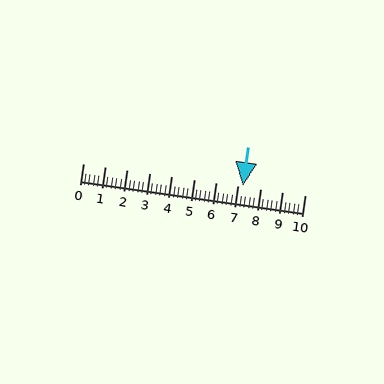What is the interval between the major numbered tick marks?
The major tick marks are spaced 1 units apart.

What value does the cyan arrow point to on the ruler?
The cyan arrow points to approximately 7.2.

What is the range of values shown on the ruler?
The ruler shows values from 0 to 10.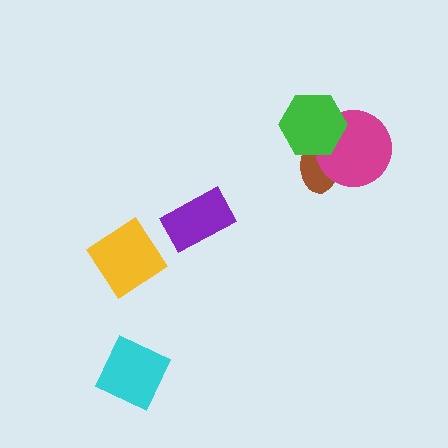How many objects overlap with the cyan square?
0 objects overlap with the cyan square.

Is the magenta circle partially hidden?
Yes, it is partially covered by another shape.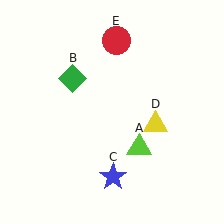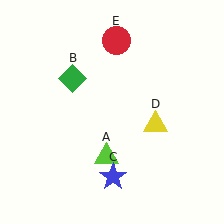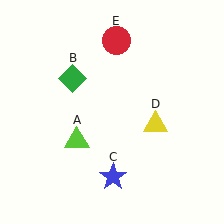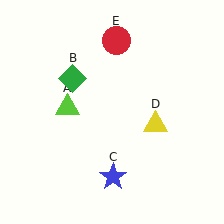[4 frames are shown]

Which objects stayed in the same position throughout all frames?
Green diamond (object B) and blue star (object C) and yellow triangle (object D) and red circle (object E) remained stationary.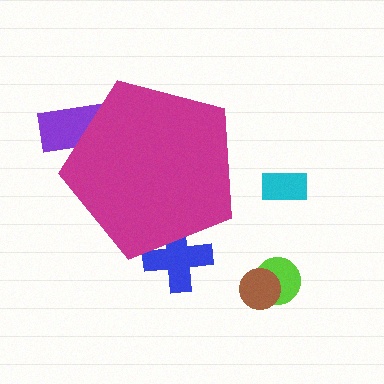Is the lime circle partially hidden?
No, the lime circle is fully visible.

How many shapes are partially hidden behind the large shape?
2 shapes are partially hidden.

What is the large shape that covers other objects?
A magenta pentagon.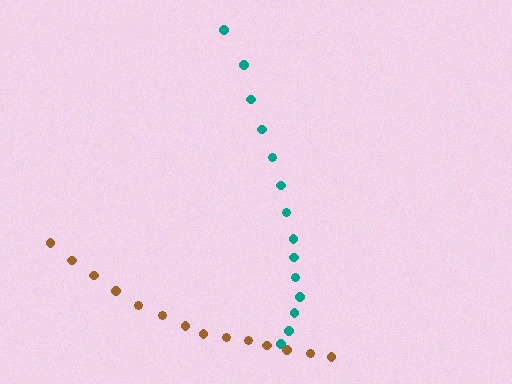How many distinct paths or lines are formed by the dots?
There are 2 distinct paths.